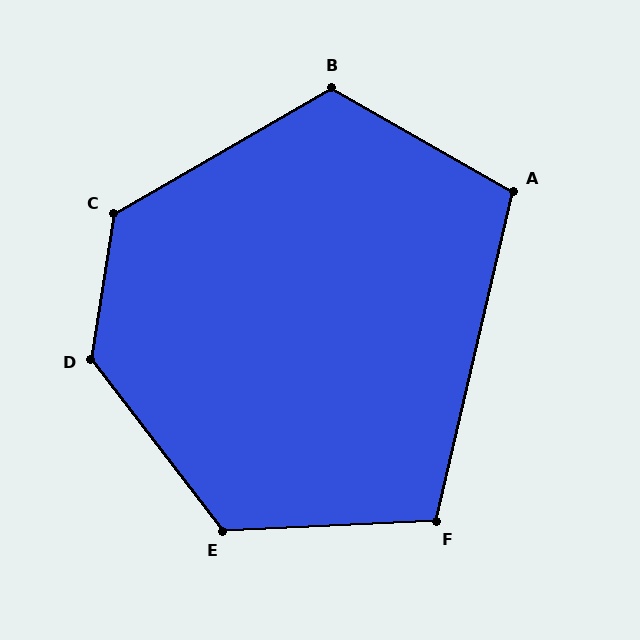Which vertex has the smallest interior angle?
F, at approximately 106 degrees.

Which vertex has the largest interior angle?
D, at approximately 134 degrees.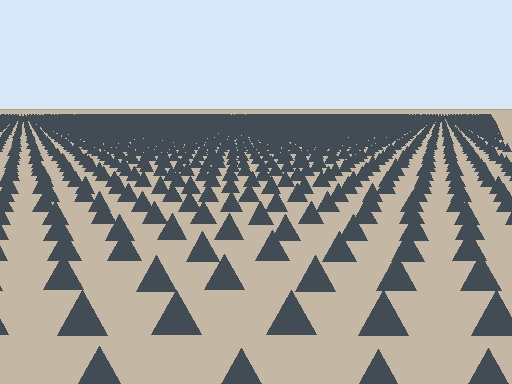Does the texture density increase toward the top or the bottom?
Density increases toward the top.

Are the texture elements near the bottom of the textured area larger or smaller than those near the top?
Larger. Near the bottom, elements are closer to the viewer and appear at a bigger on-screen size.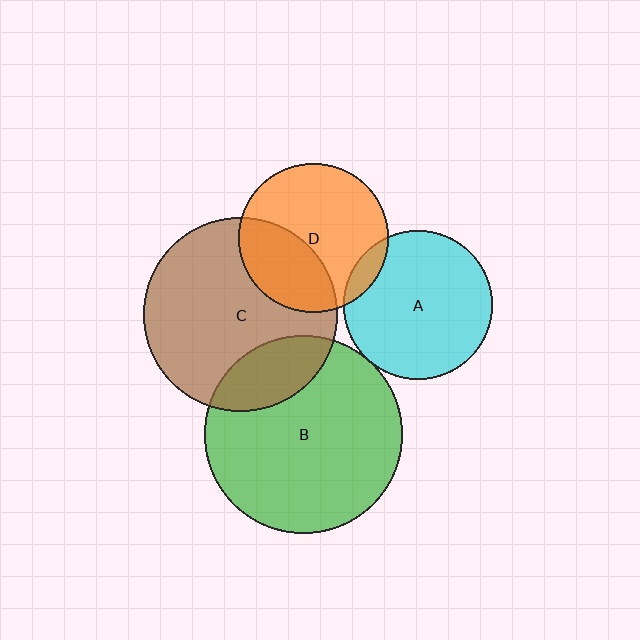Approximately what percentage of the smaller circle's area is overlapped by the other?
Approximately 35%.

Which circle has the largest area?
Circle B (green).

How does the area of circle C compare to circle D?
Approximately 1.7 times.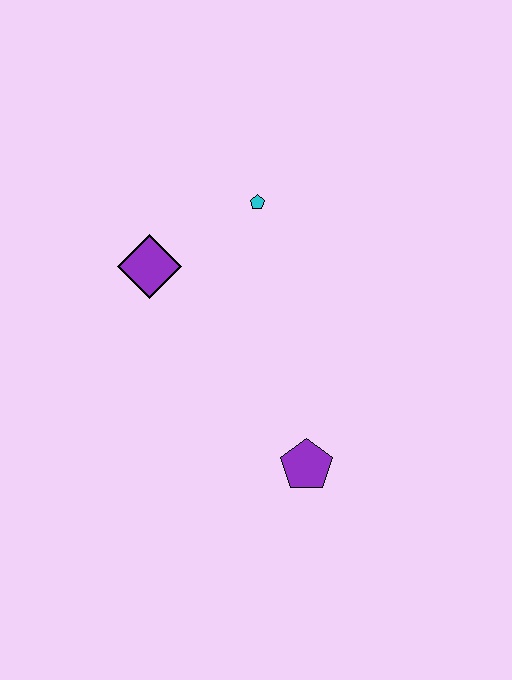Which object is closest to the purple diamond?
The cyan pentagon is closest to the purple diamond.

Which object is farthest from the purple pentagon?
The cyan pentagon is farthest from the purple pentagon.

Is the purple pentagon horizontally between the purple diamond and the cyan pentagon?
No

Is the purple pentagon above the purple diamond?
No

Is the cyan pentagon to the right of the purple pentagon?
No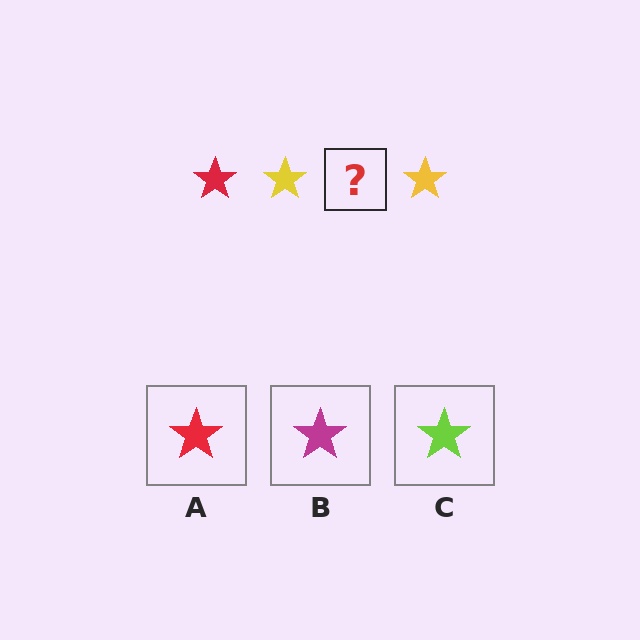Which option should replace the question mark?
Option A.